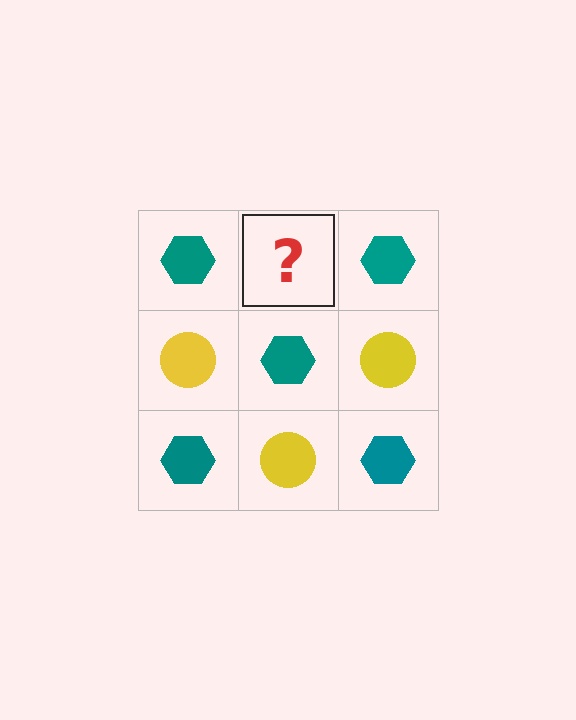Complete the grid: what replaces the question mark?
The question mark should be replaced with a yellow circle.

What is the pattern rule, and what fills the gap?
The rule is that it alternates teal hexagon and yellow circle in a checkerboard pattern. The gap should be filled with a yellow circle.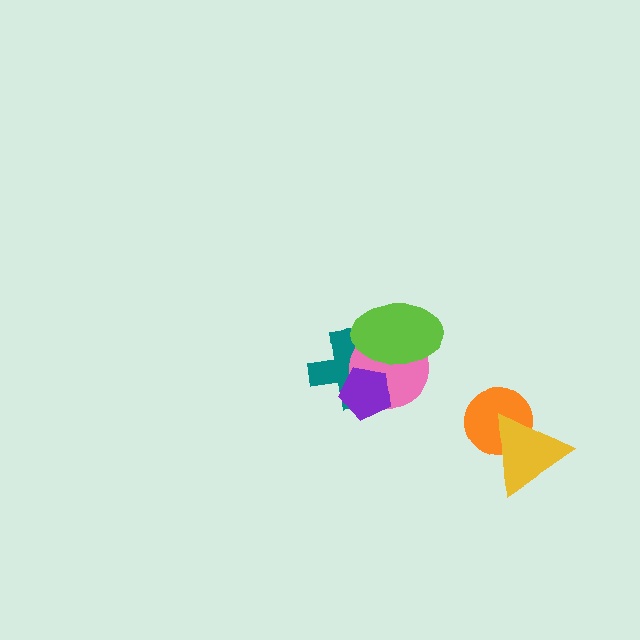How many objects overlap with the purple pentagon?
3 objects overlap with the purple pentagon.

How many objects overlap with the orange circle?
1 object overlaps with the orange circle.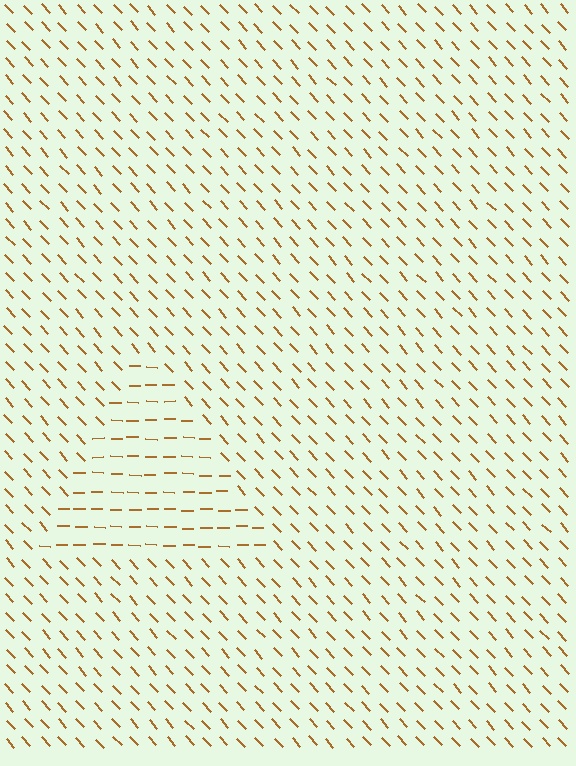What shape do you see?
I see a triangle.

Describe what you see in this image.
The image is filled with small brown line segments. A triangle region in the image has lines oriented differently from the surrounding lines, creating a visible texture boundary.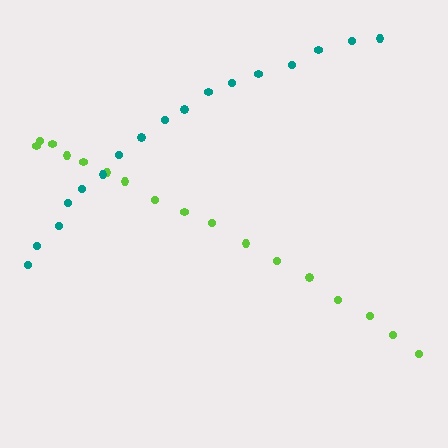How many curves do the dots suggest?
There are 2 distinct paths.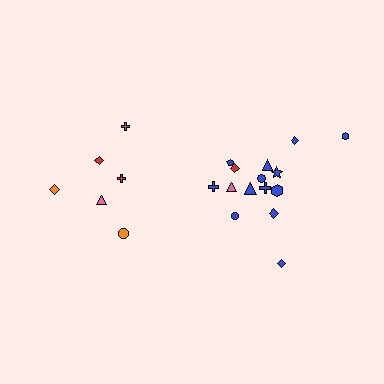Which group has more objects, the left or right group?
The right group.